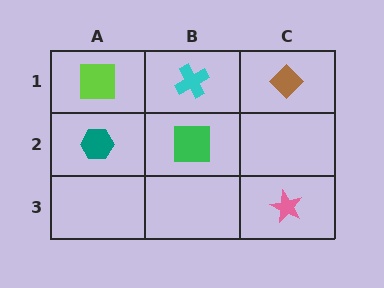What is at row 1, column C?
A brown diamond.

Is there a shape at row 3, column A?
No, that cell is empty.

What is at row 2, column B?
A green square.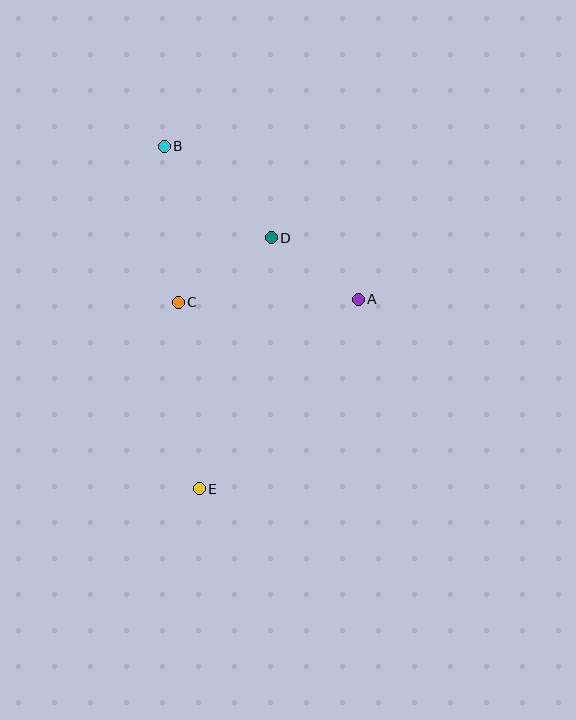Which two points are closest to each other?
Points A and D are closest to each other.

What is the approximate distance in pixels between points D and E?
The distance between D and E is approximately 261 pixels.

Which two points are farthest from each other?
Points B and E are farthest from each other.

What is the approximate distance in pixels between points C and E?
The distance between C and E is approximately 188 pixels.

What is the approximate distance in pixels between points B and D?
The distance between B and D is approximately 141 pixels.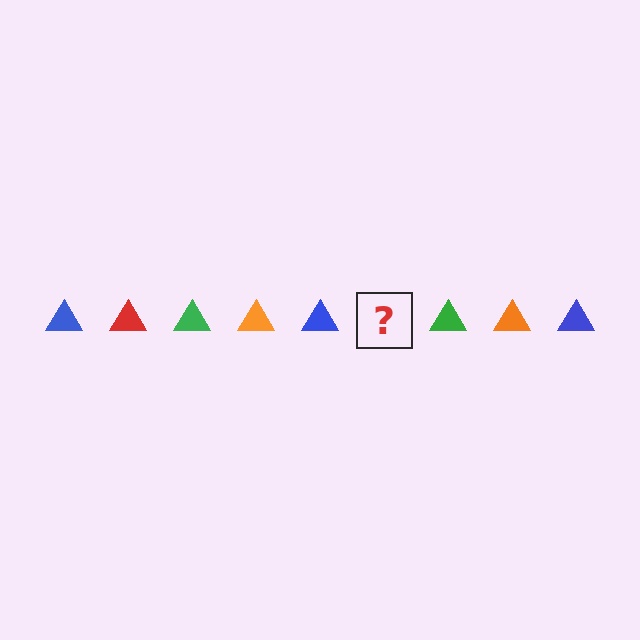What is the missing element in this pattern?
The missing element is a red triangle.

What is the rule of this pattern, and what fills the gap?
The rule is that the pattern cycles through blue, red, green, orange triangles. The gap should be filled with a red triangle.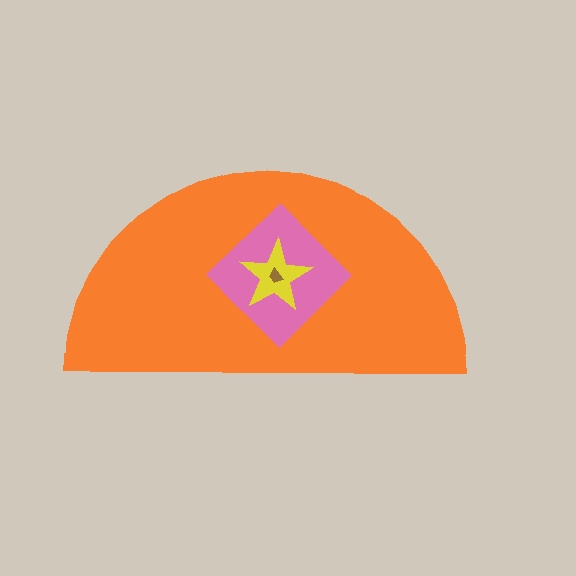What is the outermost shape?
The orange semicircle.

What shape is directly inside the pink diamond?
The yellow star.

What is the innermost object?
The brown trapezoid.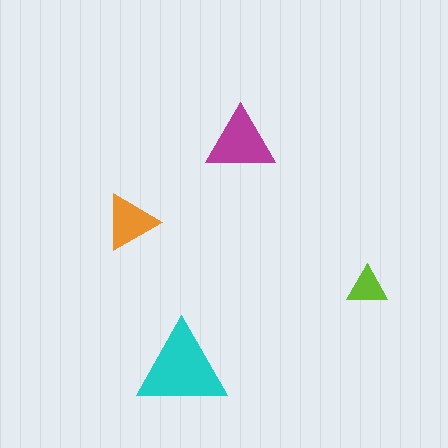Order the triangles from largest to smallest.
the cyan one, the magenta one, the orange one, the lime one.